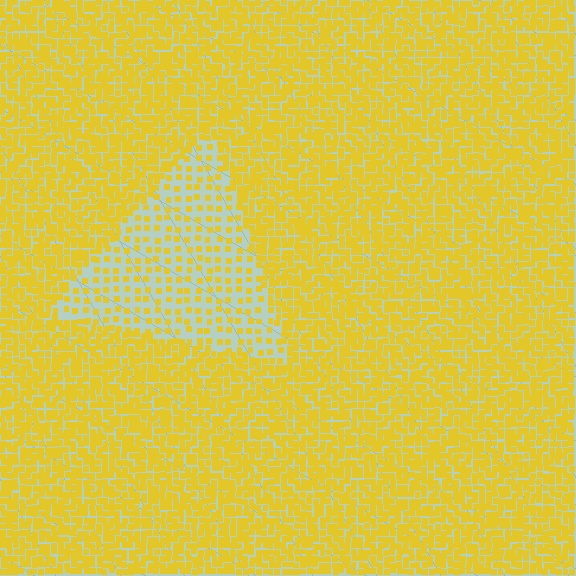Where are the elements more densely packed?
The elements are more densely packed outside the triangle boundary.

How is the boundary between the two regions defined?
The boundary is defined by a change in element density (approximately 2.5x ratio). All elements are the same color, size, and shape.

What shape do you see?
I see a triangle.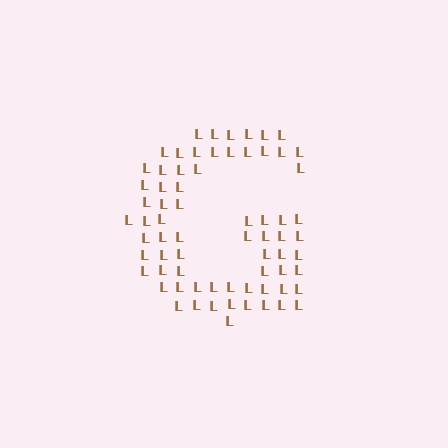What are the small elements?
The small elements are letter L's.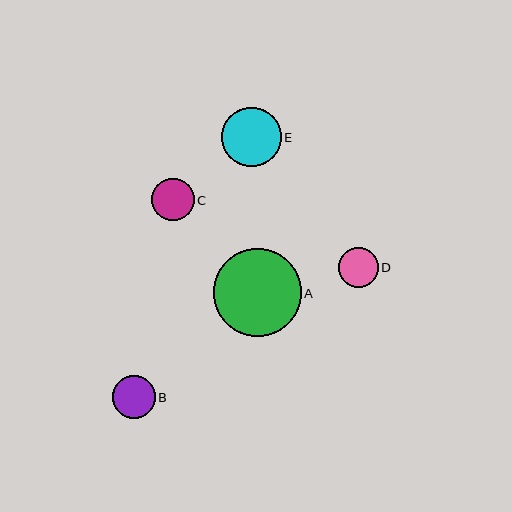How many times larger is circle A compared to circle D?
Circle A is approximately 2.2 times the size of circle D.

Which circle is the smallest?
Circle D is the smallest with a size of approximately 40 pixels.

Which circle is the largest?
Circle A is the largest with a size of approximately 88 pixels.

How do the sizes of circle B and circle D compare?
Circle B and circle D are approximately the same size.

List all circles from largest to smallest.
From largest to smallest: A, E, B, C, D.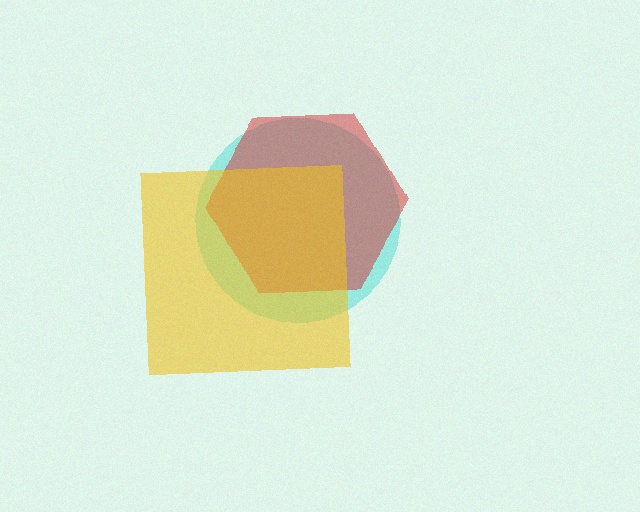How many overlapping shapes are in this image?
There are 3 overlapping shapes in the image.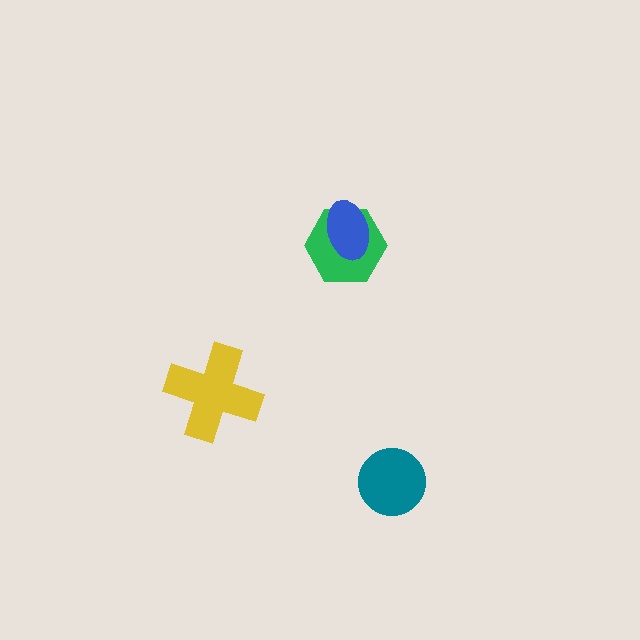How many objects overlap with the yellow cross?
0 objects overlap with the yellow cross.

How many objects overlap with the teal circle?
0 objects overlap with the teal circle.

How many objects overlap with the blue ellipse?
1 object overlaps with the blue ellipse.